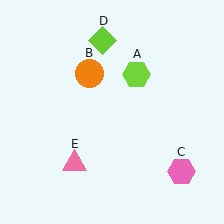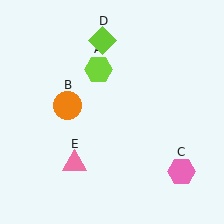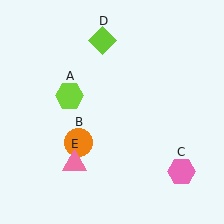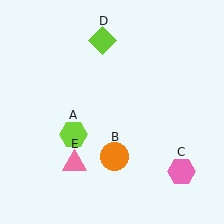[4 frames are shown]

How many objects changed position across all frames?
2 objects changed position: lime hexagon (object A), orange circle (object B).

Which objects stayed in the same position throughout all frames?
Pink hexagon (object C) and lime diamond (object D) and pink triangle (object E) remained stationary.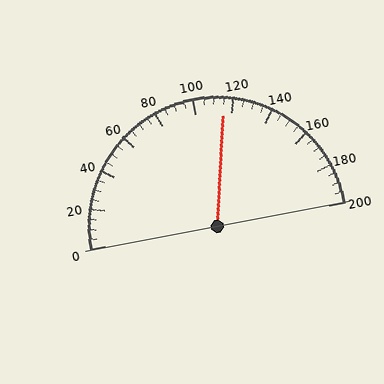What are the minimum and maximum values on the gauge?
The gauge ranges from 0 to 200.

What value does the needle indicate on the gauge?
The needle indicates approximately 115.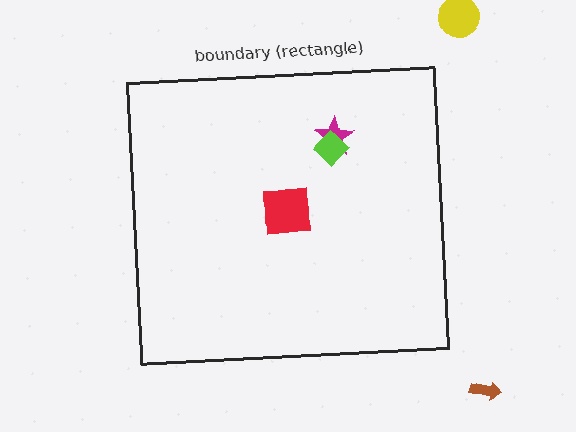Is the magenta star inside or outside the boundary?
Inside.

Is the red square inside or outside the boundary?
Inside.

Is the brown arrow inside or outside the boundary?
Outside.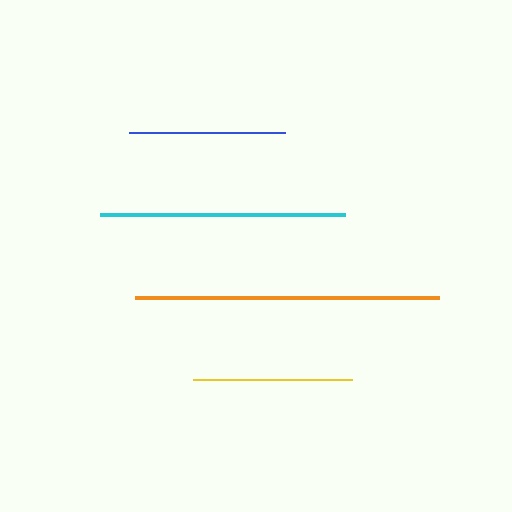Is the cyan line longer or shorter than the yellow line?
The cyan line is longer than the yellow line.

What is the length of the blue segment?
The blue segment is approximately 157 pixels long.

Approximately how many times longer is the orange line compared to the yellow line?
The orange line is approximately 1.9 times the length of the yellow line.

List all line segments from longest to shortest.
From longest to shortest: orange, cyan, yellow, blue.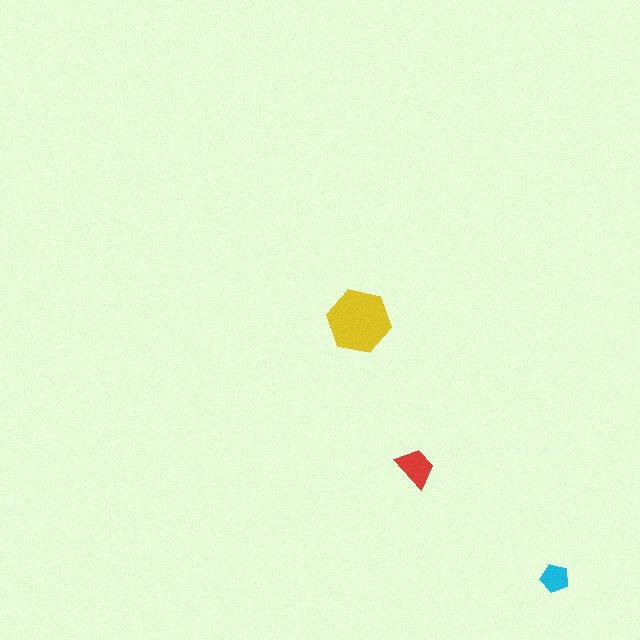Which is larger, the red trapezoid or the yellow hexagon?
The yellow hexagon.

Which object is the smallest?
The cyan pentagon.